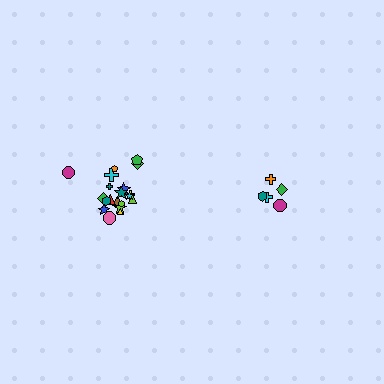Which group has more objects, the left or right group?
The left group.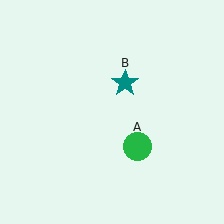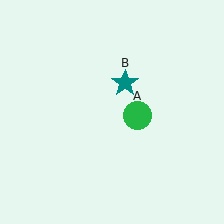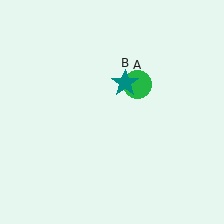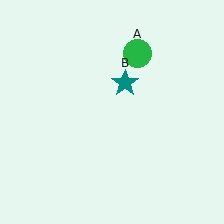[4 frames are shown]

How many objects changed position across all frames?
1 object changed position: green circle (object A).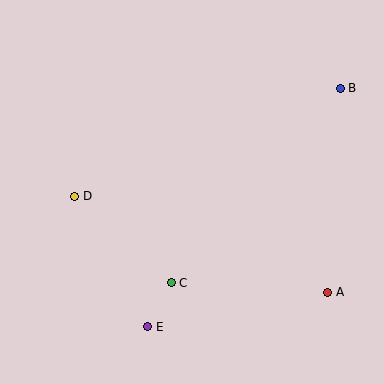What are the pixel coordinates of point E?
Point E is at (148, 327).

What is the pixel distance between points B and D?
The distance between B and D is 286 pixels.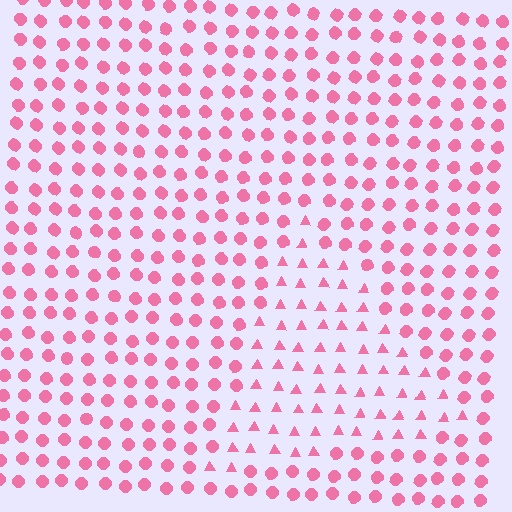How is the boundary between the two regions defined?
The boundary is defined by a change in element shape: triangles inside vs. circles outside. All elements share the same color and spacing.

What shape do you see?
I see a triangle.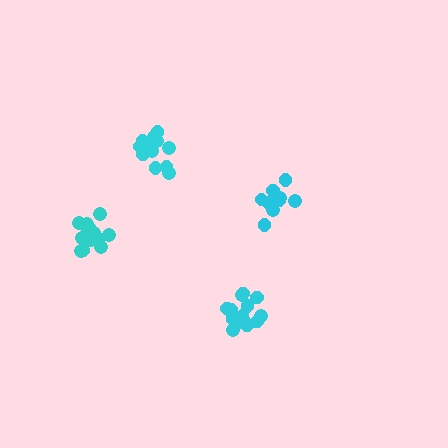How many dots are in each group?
Group 1: 13 dots, Group 2: 11 dots, Group 3: 16 dots, Group 4: 15 dots (55 total).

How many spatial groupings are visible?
There are 4 spatial groupings.